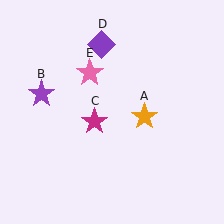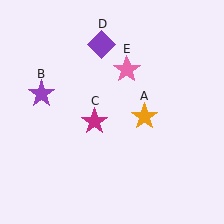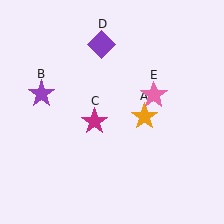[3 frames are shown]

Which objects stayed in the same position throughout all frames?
Orange star (object A) and purple star (object B) and magenta star (object C) and purple diamond (object D) remained stationary.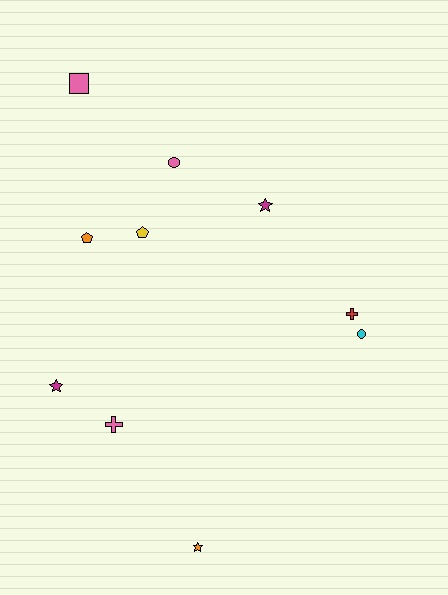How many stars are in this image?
There are 3 stars.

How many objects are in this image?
There are 10 objects.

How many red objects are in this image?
There is 1 red object.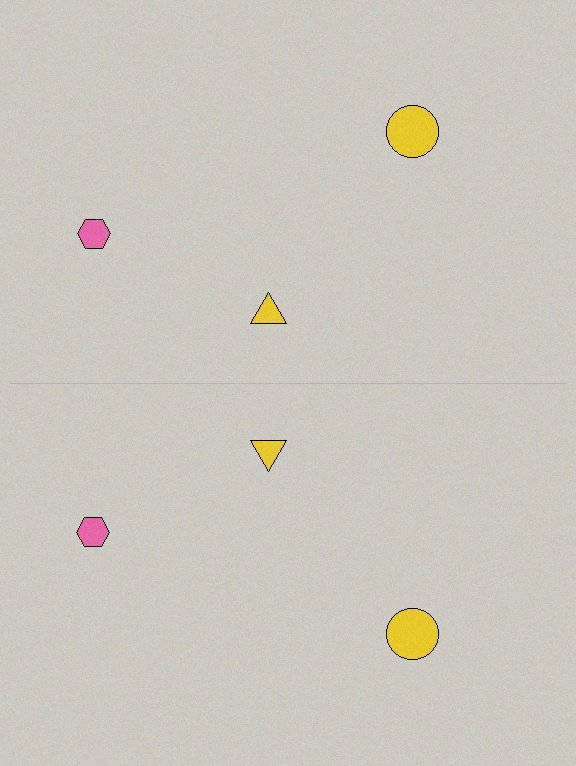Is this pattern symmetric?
Yes, this pattern has bilateral (reflection) symmetry.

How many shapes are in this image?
There are 6 shapes in this image.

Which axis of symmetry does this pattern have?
The pattern has a horizontal axis of symmetry running through the center of the image.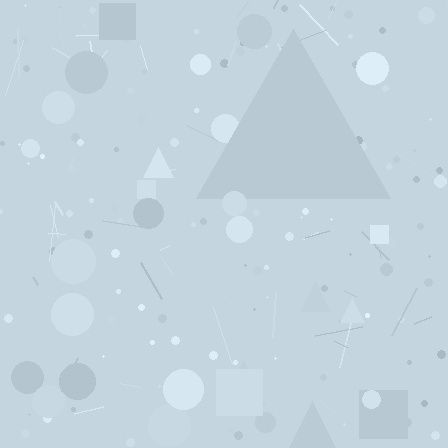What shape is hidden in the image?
A triangle is hidden in the image.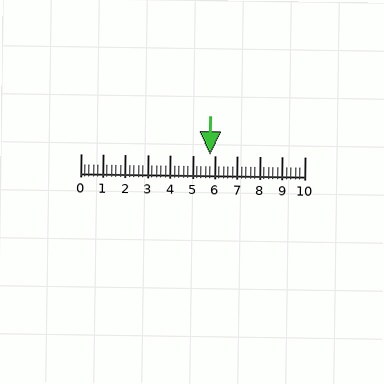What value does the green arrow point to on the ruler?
The green arrow points to approximately 5.8.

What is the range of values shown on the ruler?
The ruler shows values from 0 to 10.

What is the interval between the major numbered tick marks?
The major tick marks are spaced 1 units apart.